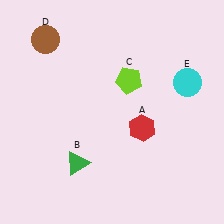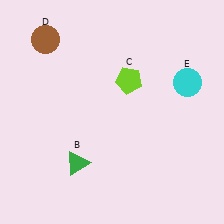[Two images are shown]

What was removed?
The red hexagon (A) was removed in Image 2.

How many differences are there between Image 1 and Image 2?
There is 1 difference between the two images.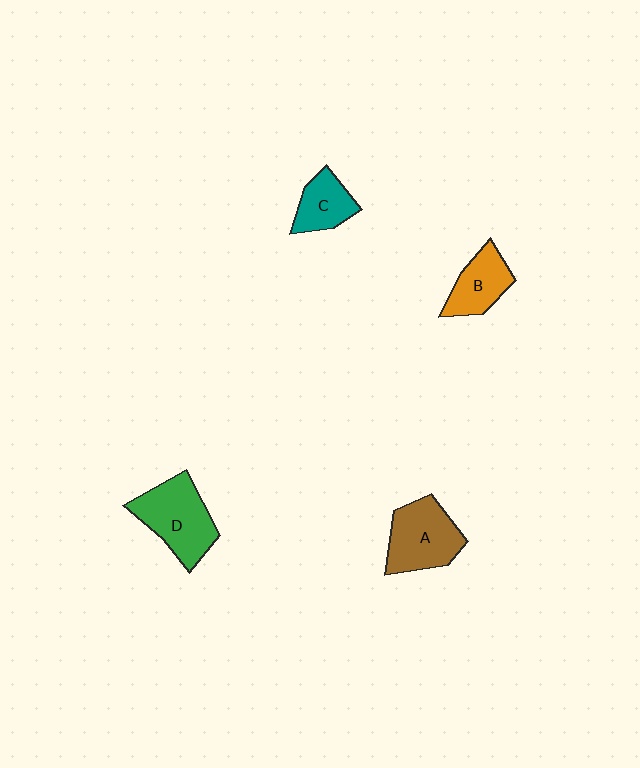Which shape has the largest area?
Shape D (green).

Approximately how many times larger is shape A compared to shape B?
Approximately 1.4 times.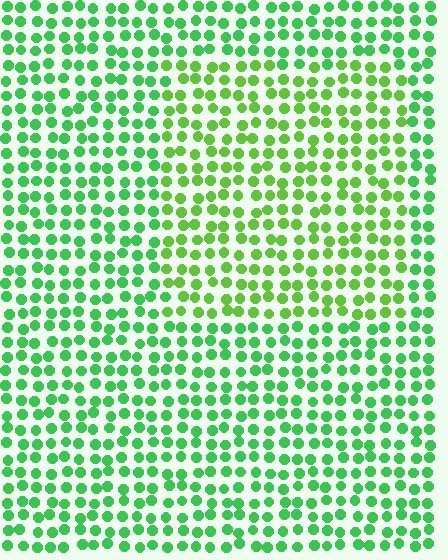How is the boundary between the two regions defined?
The boundary is defined purely by a slight shift in hue (about 28 degrees). Spacing, size, and orientation are identical on both sides.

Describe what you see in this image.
The image is filled with small green elements in a uniform arrangement. A rectangle-shaped region is visible where the elements are tinted to a slightly different hue, forming a subtle color boundary.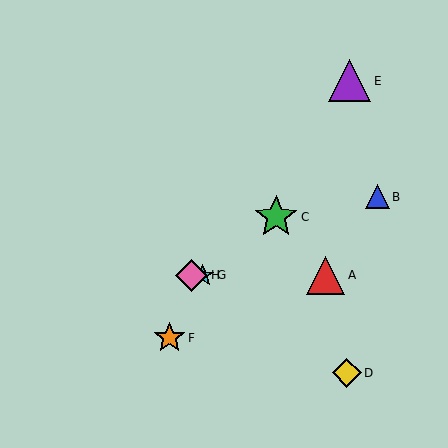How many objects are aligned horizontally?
3 objects (A, G, H) are aligned horizontally.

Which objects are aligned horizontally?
Objects A, G, H are aligned horizontally.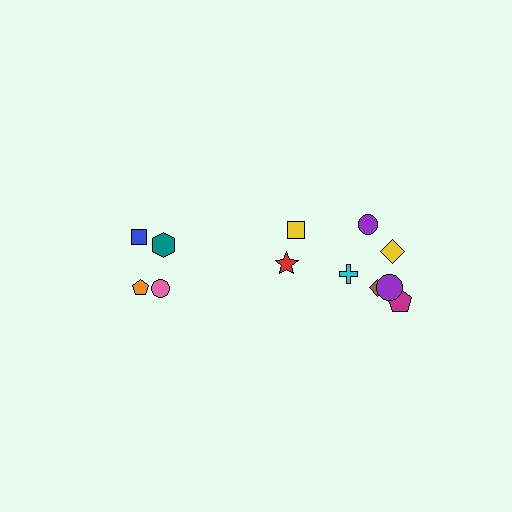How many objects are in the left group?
There are 4 objects.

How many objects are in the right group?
There are 8 objects.